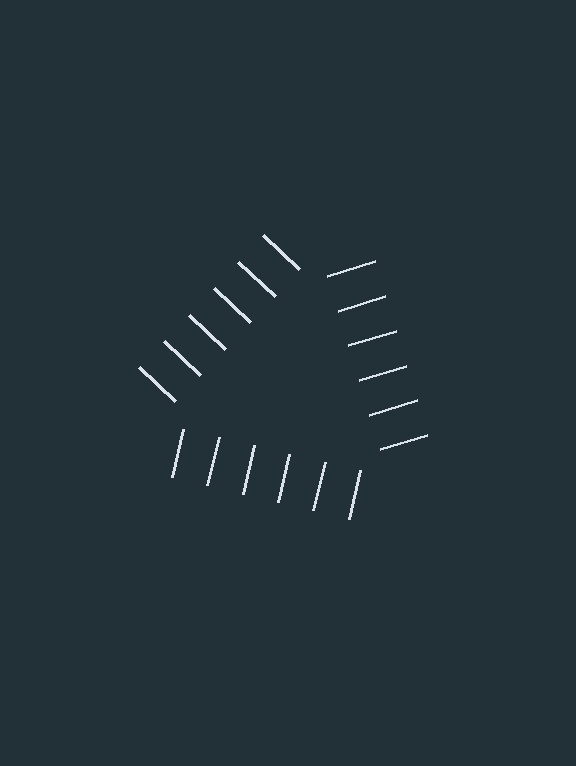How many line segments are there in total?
18 — 6 along each of the 3 edges.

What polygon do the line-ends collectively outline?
An illusory triangle — the line segments terminate on its edges but no continuous stroke is drawn.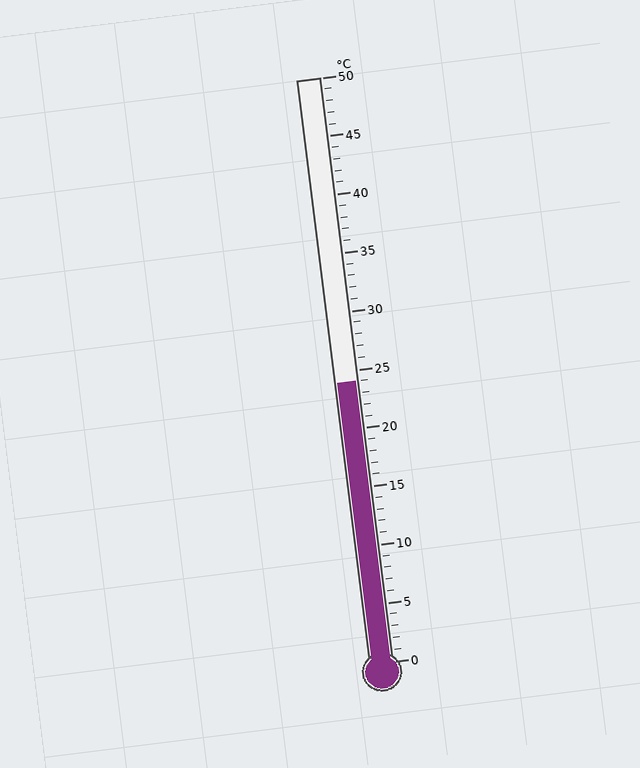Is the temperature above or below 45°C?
The temperature is below 45°C.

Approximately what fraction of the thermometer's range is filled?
The thermometer is filled to approximately 50% of its range.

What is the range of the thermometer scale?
The thermometer scale ranges from 0°C to 50°C.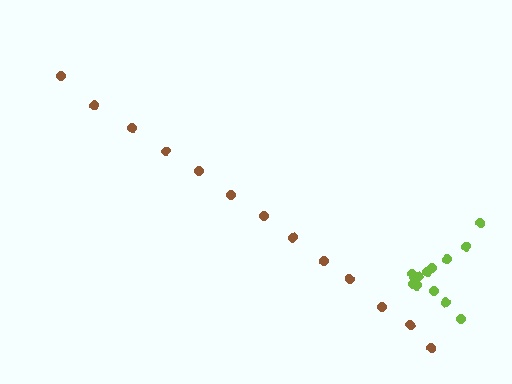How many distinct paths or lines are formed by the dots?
There are 2 distinct paths.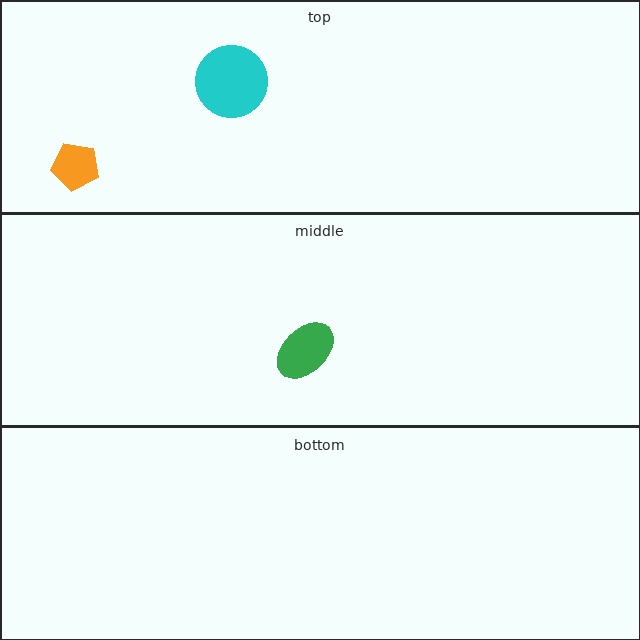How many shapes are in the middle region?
1.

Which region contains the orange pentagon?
The top region.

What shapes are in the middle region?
The green ellipse.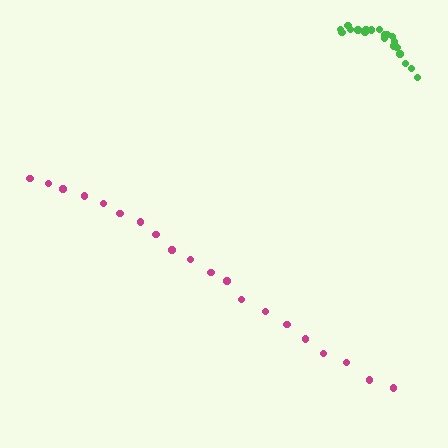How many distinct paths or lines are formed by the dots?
There are 2 distinct paths.